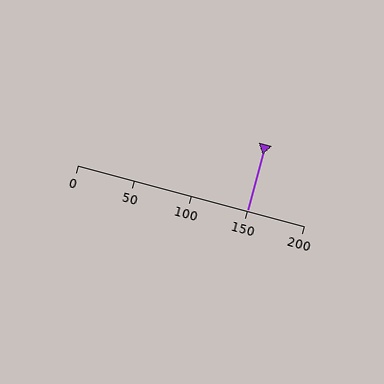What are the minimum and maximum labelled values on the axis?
The axis runs from 0 to 200.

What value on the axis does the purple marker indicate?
The marker indicates approximately 150.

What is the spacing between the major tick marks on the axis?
The major ticks are spaced 50 apart.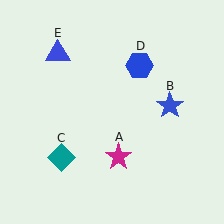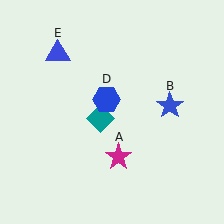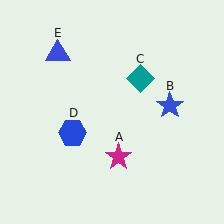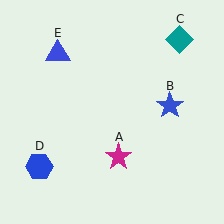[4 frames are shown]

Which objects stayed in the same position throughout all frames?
Magenta star (object A) and blue star (object B) and blue triangle (object E) remained stationary.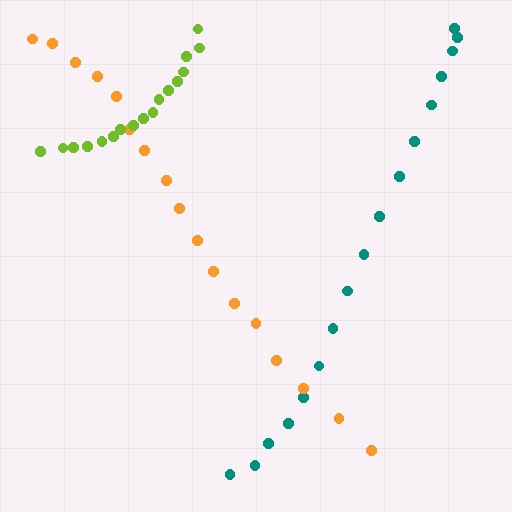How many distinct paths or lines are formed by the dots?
There are 3 distinct paths.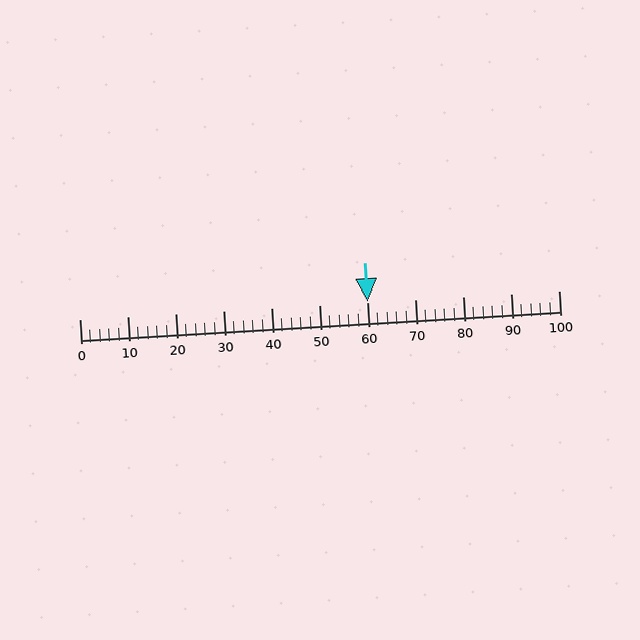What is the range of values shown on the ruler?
The ruler shows values from 0 to 100.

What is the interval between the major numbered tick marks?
The major tick marks are spaced 10 units apart.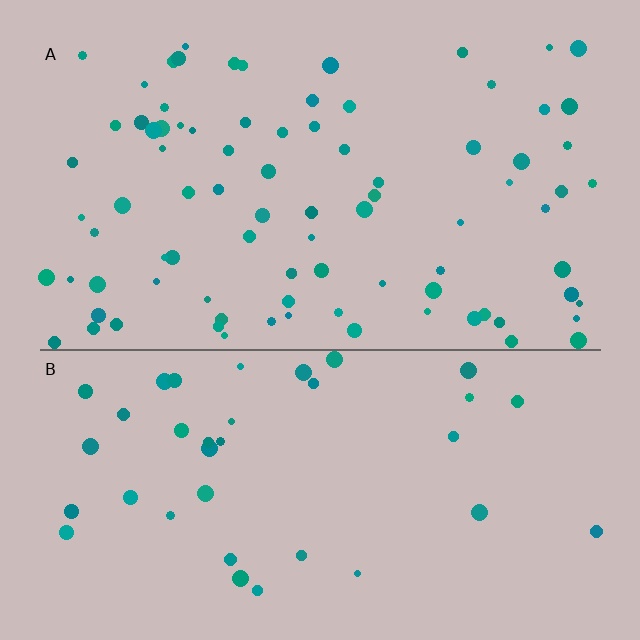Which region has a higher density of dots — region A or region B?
A (the top).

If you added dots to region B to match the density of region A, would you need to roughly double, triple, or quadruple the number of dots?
Approximately double.